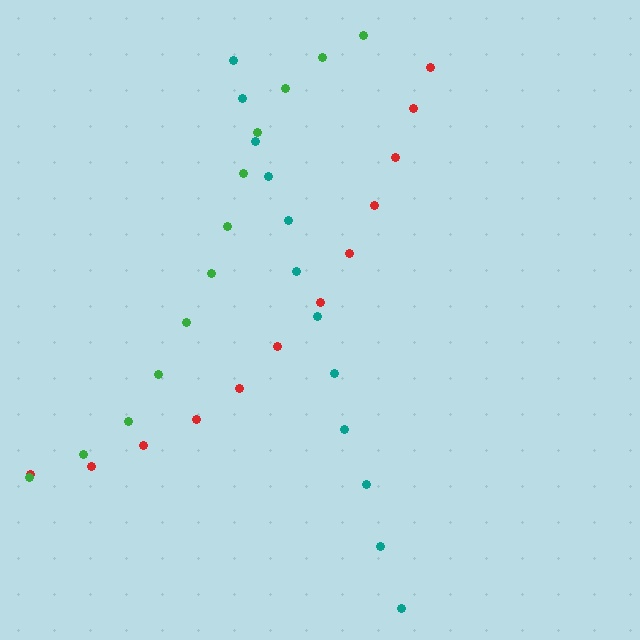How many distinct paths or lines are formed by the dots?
There are 3 distinct paths.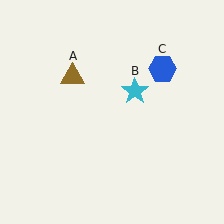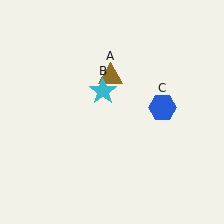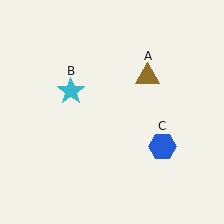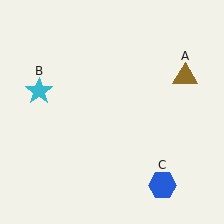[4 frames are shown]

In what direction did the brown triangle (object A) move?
The brown triangle (object A) moved right.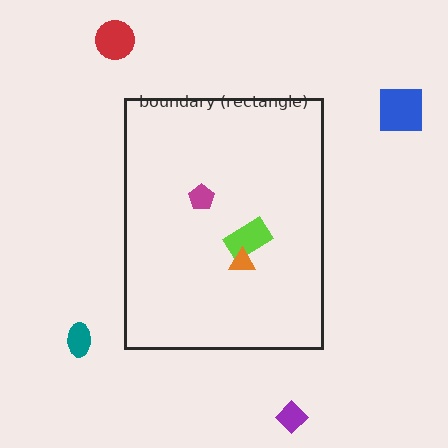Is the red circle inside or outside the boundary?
Outside.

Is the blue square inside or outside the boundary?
Outside.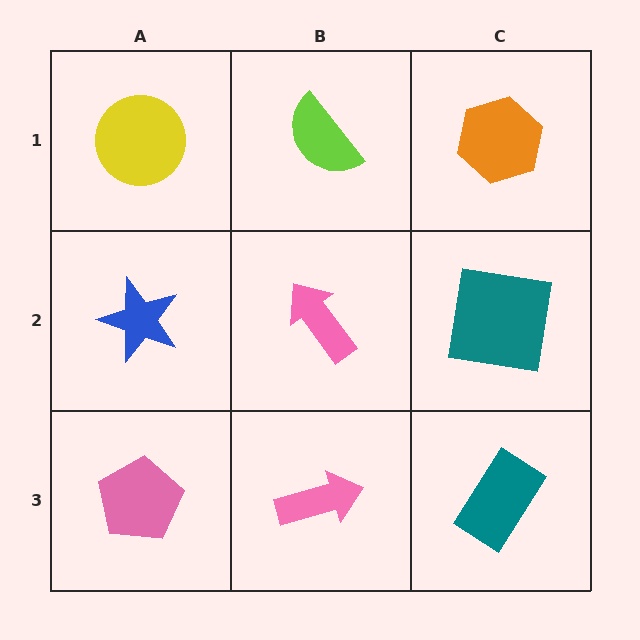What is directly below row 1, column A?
A blue star.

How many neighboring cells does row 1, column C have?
2.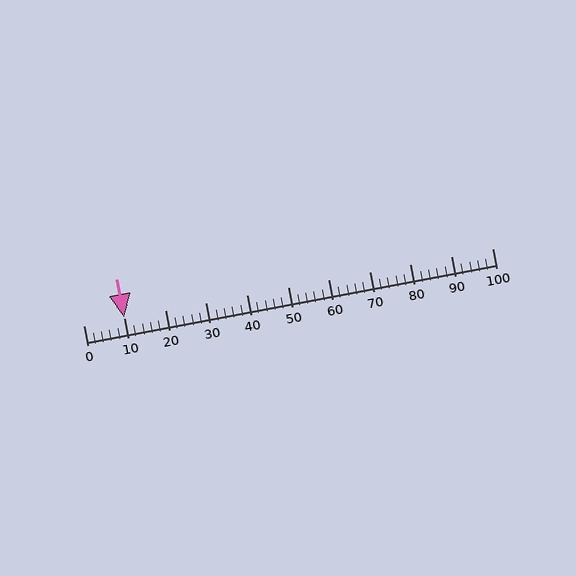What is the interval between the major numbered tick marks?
The major tick marks are spaced 10 units apart.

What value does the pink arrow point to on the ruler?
The pink arrow points to approximately 10.